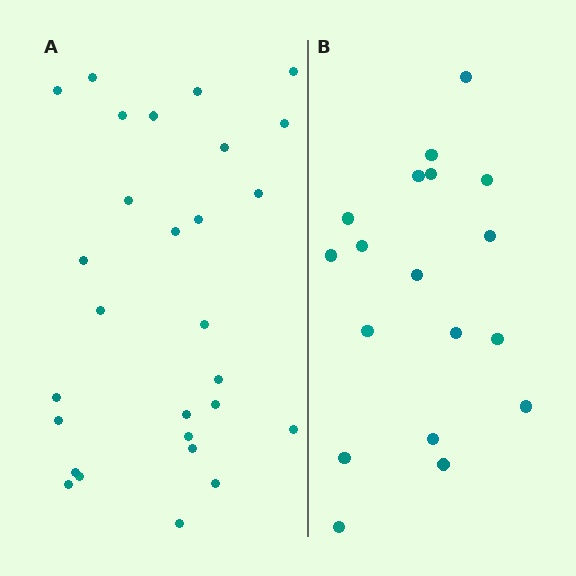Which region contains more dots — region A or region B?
Region A (the left region) has more dots.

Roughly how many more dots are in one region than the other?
Region A has roughly 10 or so more dots than region B.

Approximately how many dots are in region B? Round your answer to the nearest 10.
About 20 dots. (The exact count is 18, which rounds to 20.)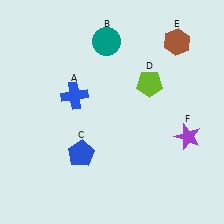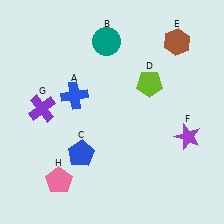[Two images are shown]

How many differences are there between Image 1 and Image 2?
There are 2 differences between the two images.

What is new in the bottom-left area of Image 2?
A pink pentagon (H) was added in the bottom-left area of Image 2.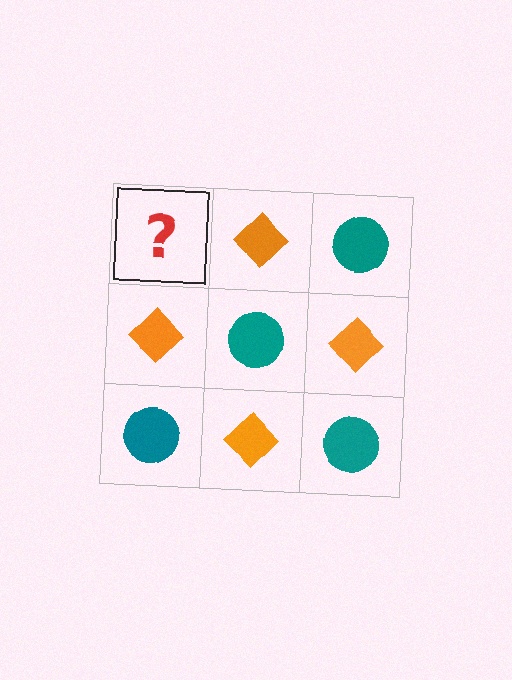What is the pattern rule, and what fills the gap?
The rule is that it alternates teal circle and orange diamond in a checkerboard pattern. The gap should be filled with a teal circle.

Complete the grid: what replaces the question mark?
The question mark should be replaced with a teal circle.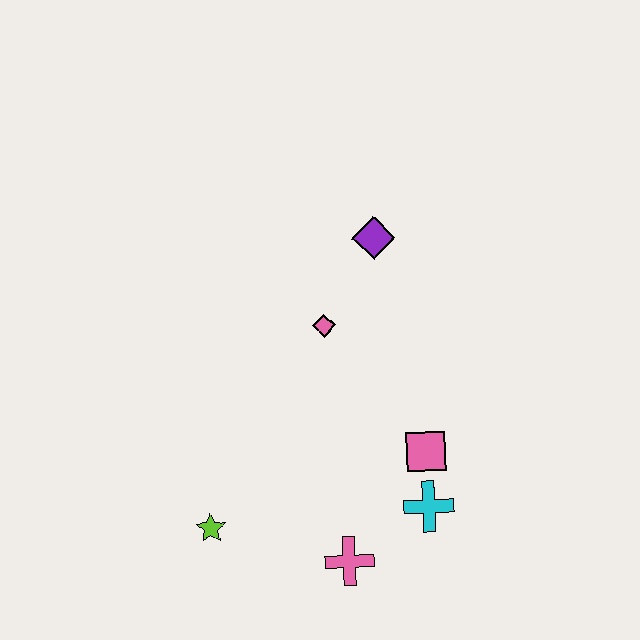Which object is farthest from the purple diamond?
The lime star is farthest from the purple diamond.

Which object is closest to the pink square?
The cyan cross is closest to the pink square.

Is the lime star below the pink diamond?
Yes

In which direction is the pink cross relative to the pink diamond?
The pink cross is below the pink diamond.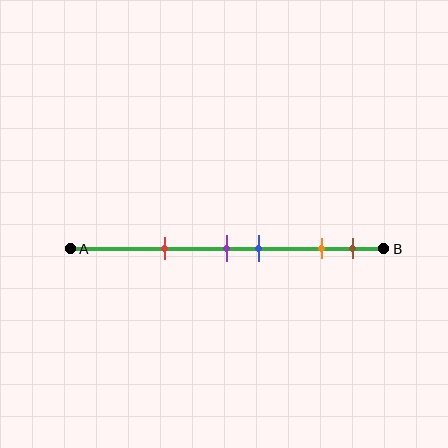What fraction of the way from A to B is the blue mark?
The blue mark is approximately 60% (0.6) of the way from A to B.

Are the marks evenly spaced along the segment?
No, the marks are not evenly spaced.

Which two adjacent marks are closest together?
The purple and blue marks are the closest adjacent pair.